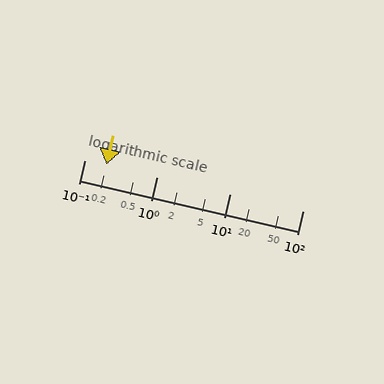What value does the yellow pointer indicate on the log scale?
The pointer indicates approximately 0.2.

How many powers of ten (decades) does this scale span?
The scale spans 3 decades, from 0.1 to 100.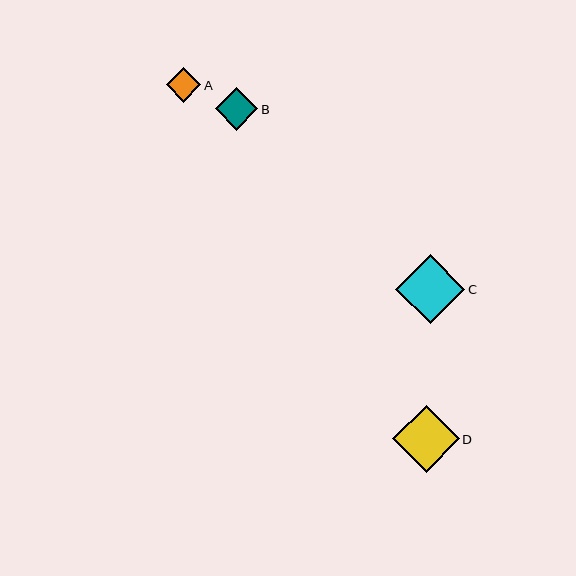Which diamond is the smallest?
Diamond A is the smallest with a size of approximately 35 pixels.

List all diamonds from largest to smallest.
From largest to smallest: C, D, B, A.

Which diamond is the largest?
Diamond C is the largest with a size of approximately 69 pixels.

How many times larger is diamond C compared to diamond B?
Diamond C is approximately 1.6 times the size of diamond B.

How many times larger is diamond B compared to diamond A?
Diamond B is approximately 1.2 times the size of diamond A.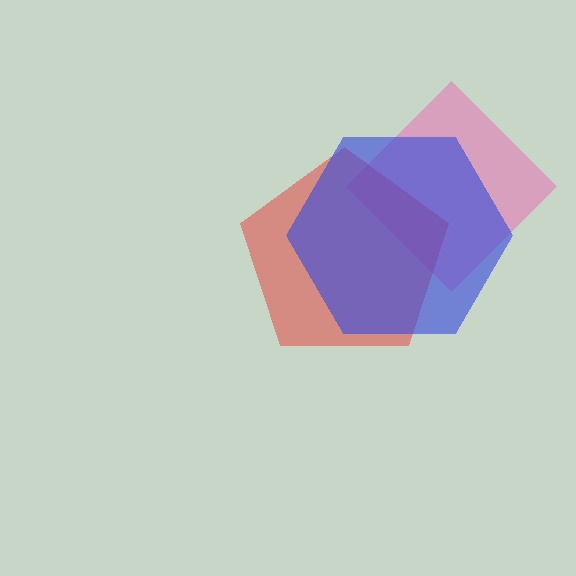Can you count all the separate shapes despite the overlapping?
Yes, there are 3 separate shapes.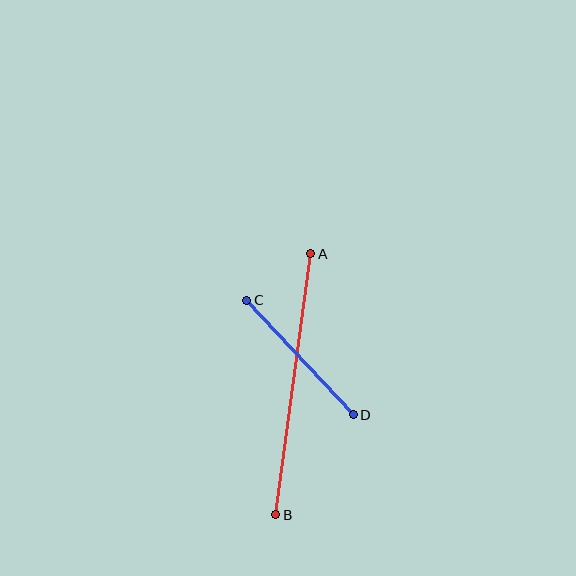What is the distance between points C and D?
The distance is approximately 156 pixels.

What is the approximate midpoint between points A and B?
The midpoint is at approximately (293, 384) pixels.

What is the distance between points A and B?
The distance is approximately 263 pixels.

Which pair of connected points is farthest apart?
Points A and B are farthest apart.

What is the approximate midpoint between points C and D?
The midpoint is at approximately (300, 357) pixels.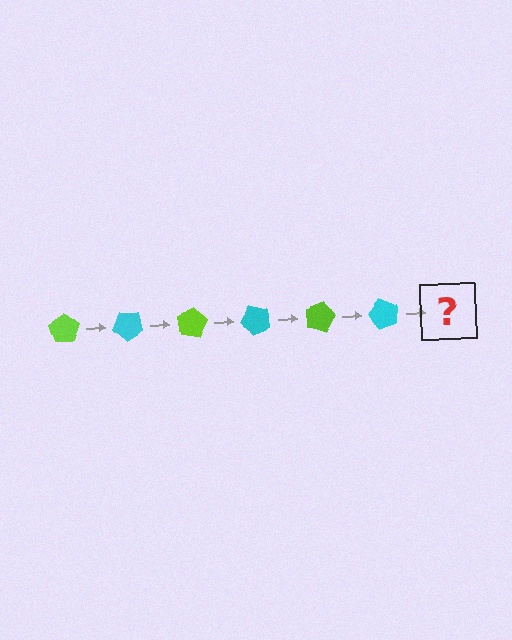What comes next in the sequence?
The next element should be a lime pentagon, rotated 240 degrees from the start.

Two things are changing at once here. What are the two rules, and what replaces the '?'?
The two rules are that it rotates 40 degrees each step and the color cycles through lime and cyan. The '?' should be a lime pentagon, rotated 240 degrees from the start.